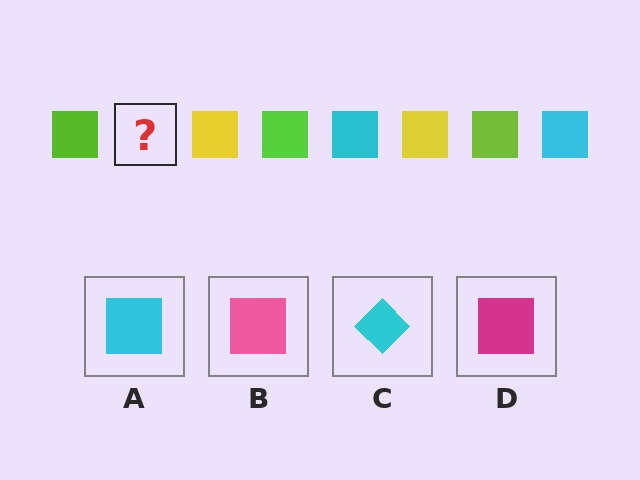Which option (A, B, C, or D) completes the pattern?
A.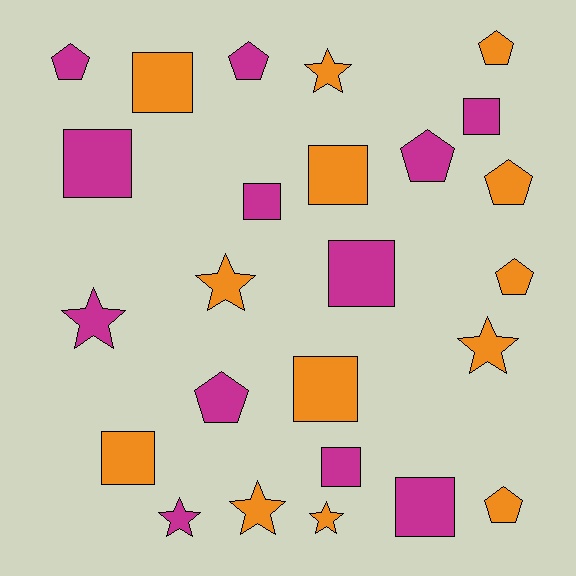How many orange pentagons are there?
There are 4 orange pentagons.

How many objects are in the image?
There are 25 objects.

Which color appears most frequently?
Orange, with 13 objects.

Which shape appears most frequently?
Square, with 10 objects.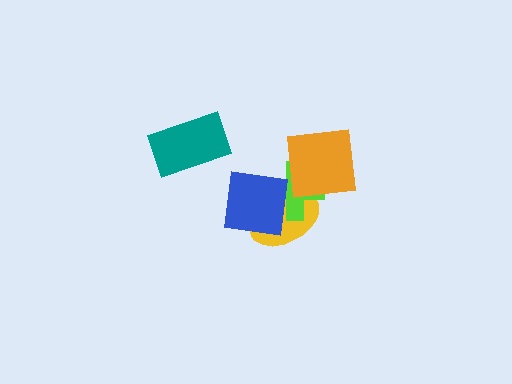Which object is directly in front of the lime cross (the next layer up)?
The blue square is directly in front of the lime cross.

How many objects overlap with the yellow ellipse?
3 objects overlap with the yellow ellipse.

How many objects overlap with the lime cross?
3 objects overlap with the lime cross.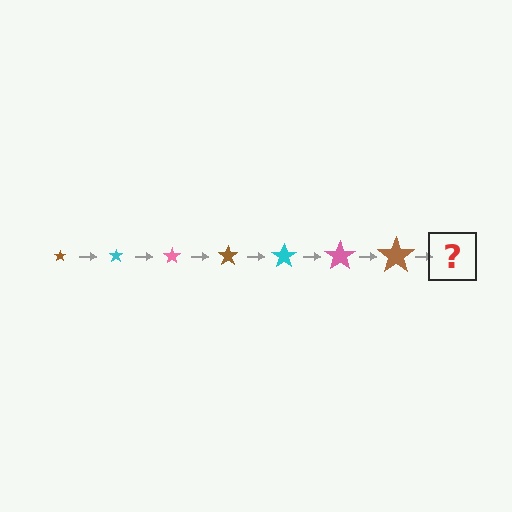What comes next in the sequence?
The next element should be a cyan star, larger than the previous one.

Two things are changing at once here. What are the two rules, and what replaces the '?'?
The two rules are that the star grows larger each step and the color cycles through brown, cyan, and pink. The '?' should be a cyan star, larger than the previous one.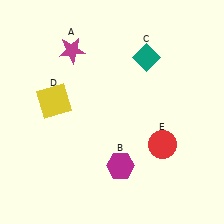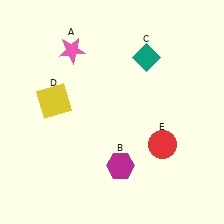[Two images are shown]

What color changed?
The star (A) changed from magenta in Image 1 to pink in Image 2.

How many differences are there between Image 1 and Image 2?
There is 1 difference between the two images.